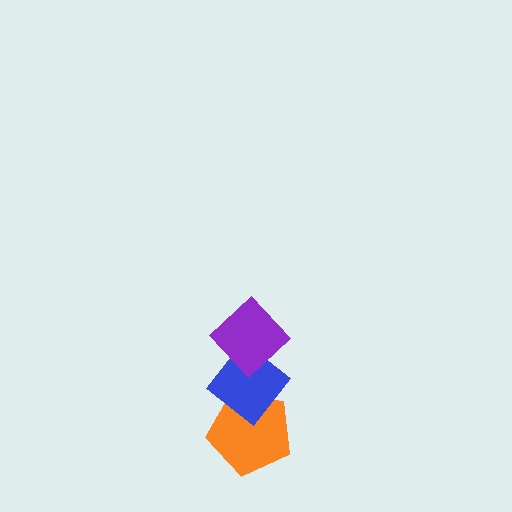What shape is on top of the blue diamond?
The purple diamond is on top of the blue diamond.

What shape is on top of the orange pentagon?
The blue diamond is on top of the orange pentagon.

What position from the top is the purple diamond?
The purple diamond is 1st from the top.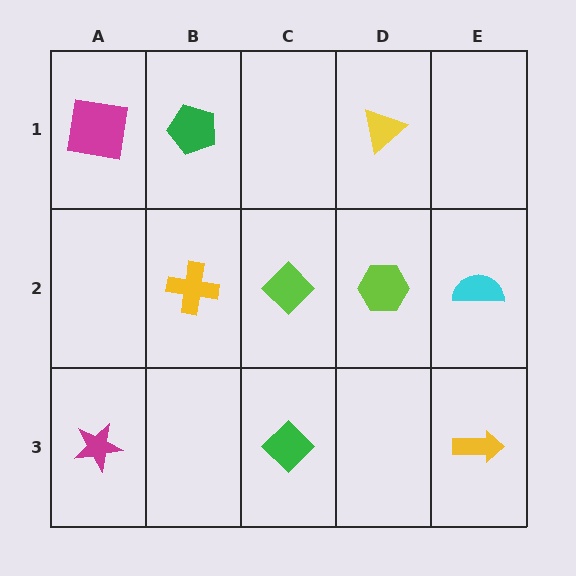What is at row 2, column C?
A lime diamond.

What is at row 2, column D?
A lime hexagon.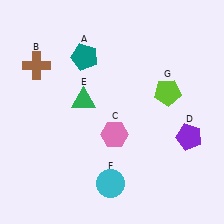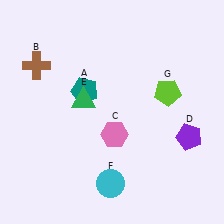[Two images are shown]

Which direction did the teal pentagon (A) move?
The teal pentagon (A) moved down.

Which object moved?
The teal pentagon (A) moved down.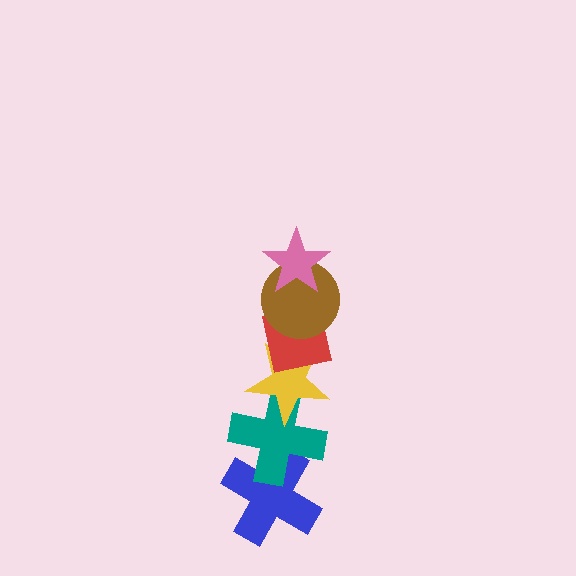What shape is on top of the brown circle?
The pink star is on top of the brown circle.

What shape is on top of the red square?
The brown circle is on top of the red square.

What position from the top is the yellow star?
The yellow star is 4th from the top.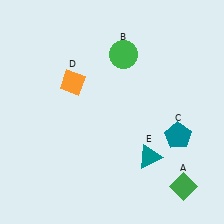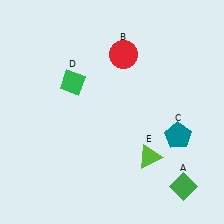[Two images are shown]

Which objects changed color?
B changed from green to red. D changed from orange to green. E changed from teal to lime.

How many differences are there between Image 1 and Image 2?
There are 3 differences between the two images.